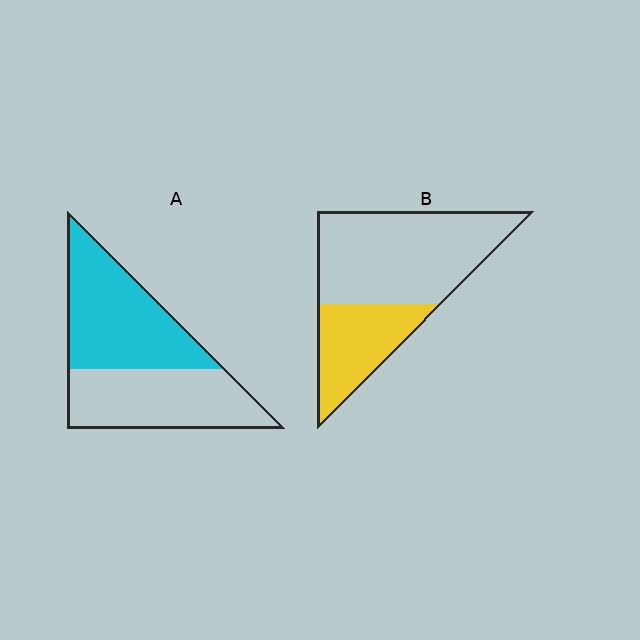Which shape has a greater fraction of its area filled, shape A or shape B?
Shape A.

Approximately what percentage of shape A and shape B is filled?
A is approximately 55% and B is approximately 35%.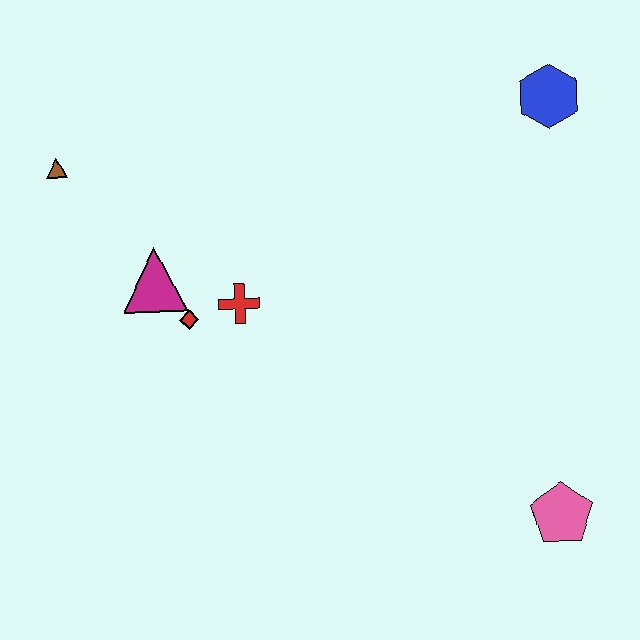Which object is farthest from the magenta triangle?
The pink pentagon is farthest from the magenta triangle.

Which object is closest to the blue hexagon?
The red cross is closest to the blue hexagon.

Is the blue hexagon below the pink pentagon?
No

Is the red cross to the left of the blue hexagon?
Yes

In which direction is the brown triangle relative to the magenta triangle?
The brown triangle is above the magenta triangle.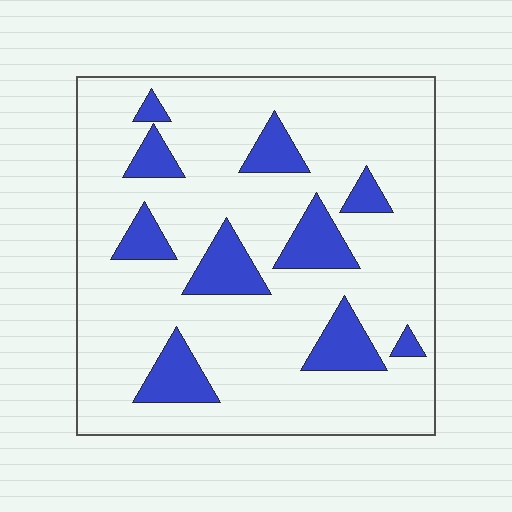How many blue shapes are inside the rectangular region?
10.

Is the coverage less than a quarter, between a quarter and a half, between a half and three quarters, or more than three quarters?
Less than a quarter.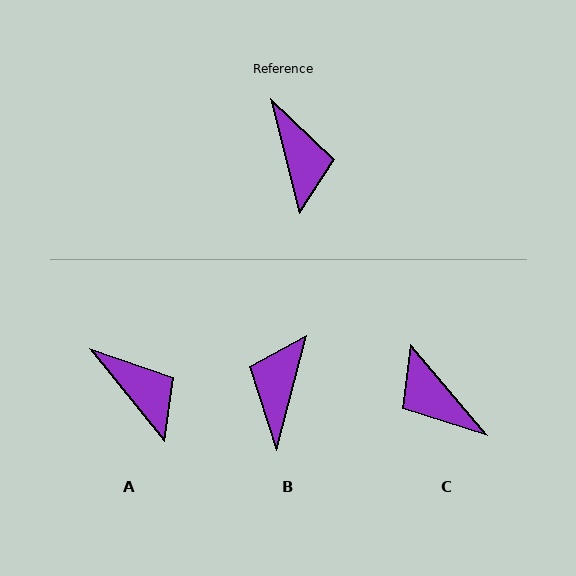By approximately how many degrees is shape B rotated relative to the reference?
Approximately 151 degrees counter-clockwise.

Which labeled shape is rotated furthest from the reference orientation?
C, about 154 degrees away.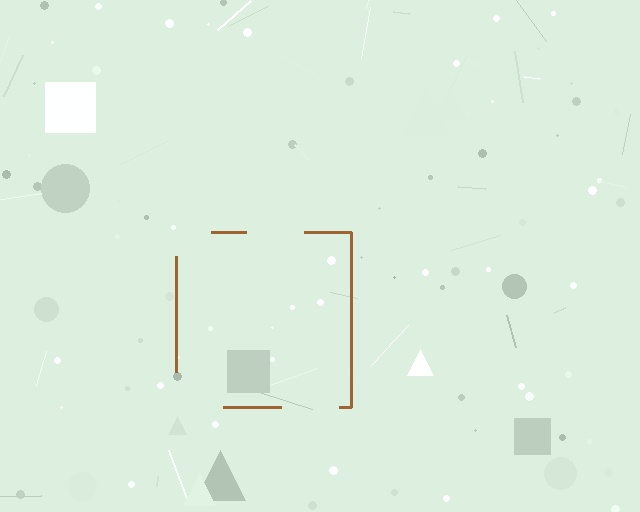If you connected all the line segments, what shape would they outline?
They would outline a square.